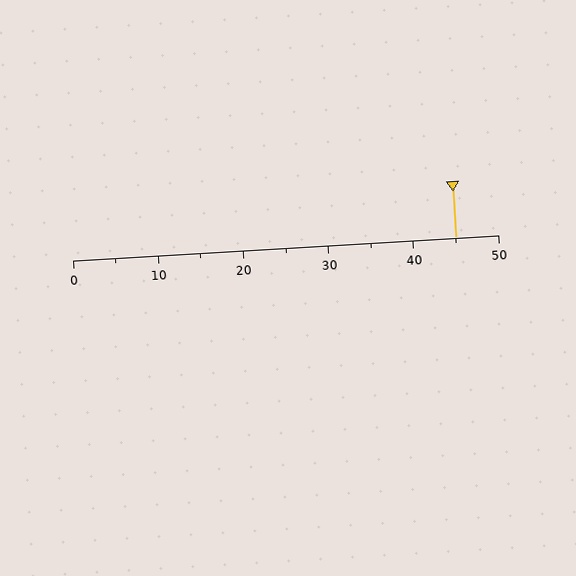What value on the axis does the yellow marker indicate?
The marker indicates approximately 45.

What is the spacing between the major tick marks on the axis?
The major ticks are spaced 10 apart.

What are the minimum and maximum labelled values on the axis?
The axis runs from 0 to 50.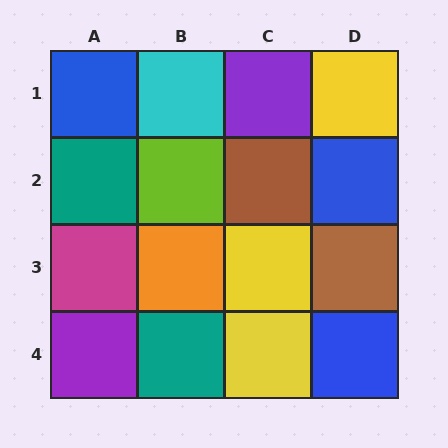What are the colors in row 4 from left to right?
Purple, teal, yellow, blue.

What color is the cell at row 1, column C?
Purple.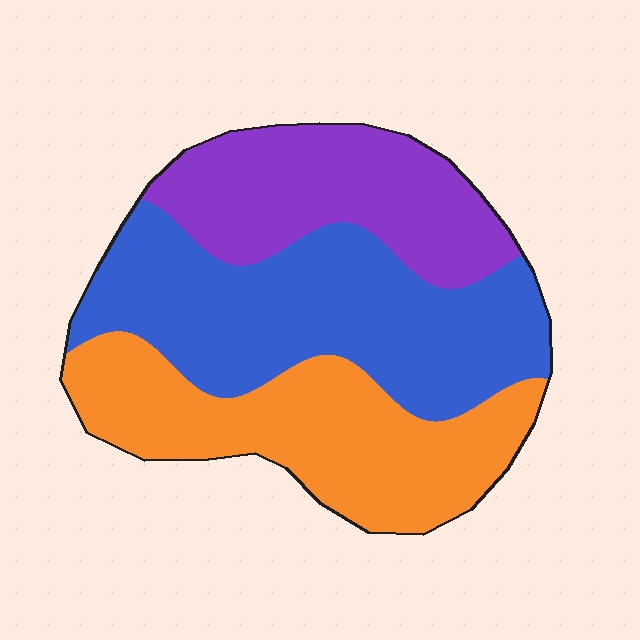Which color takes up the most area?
Blue, at roughly 40%.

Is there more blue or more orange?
Blue.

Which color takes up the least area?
Purple, at roughly 25%.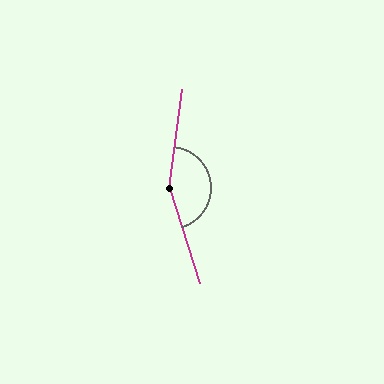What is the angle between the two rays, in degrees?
Approximately 155 degrees.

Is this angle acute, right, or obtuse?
It is obtuse.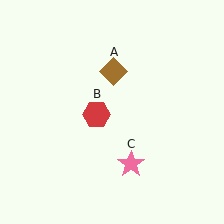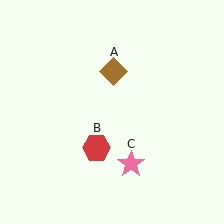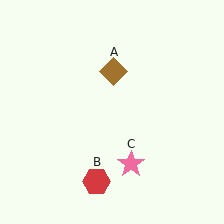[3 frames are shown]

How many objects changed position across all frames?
1 object changed position: red hexagon (object B).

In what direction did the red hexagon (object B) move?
The red hexagon (object B) moved down.